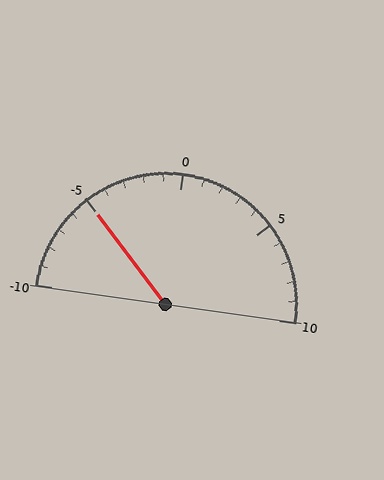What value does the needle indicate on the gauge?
The needle indicates approximately -5.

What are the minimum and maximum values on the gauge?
The gauge ranges from -10 to 10.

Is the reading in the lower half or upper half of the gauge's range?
The reading is in the lower half of the range (-10 to 10).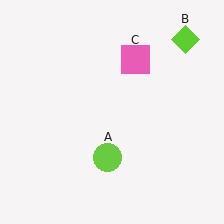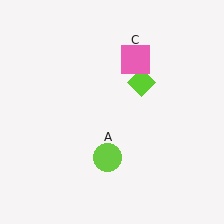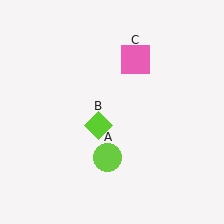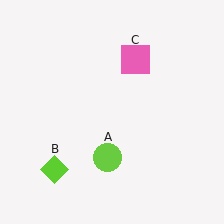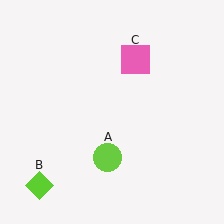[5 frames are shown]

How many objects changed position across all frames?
1 object changed position: lime diamond (object B).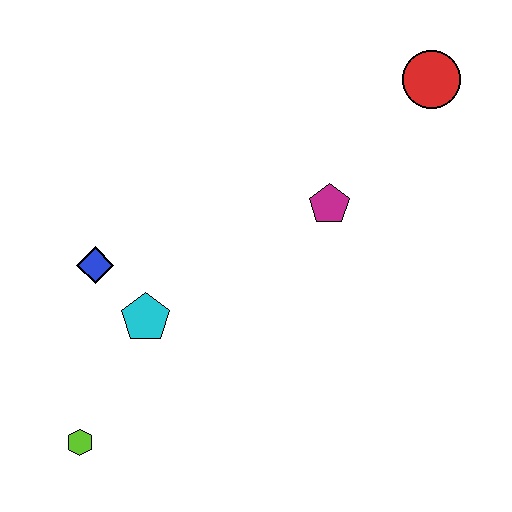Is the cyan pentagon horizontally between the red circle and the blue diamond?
Yes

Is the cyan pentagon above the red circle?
No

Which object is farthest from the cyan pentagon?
The red circle is farthest from the cyan pentagon.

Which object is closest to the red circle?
The magenta pentagon is closest to the red circle.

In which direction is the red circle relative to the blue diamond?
The red circle is to the right of the blue diamond.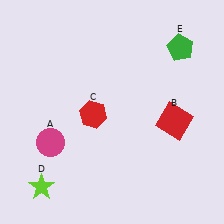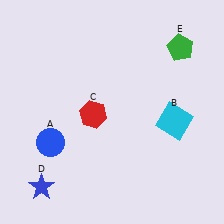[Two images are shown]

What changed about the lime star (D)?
In Image 1, D is lime. In Image 2, it changed to blue.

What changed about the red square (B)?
In Image 1, B is red. In Image 2, it changed to cyan.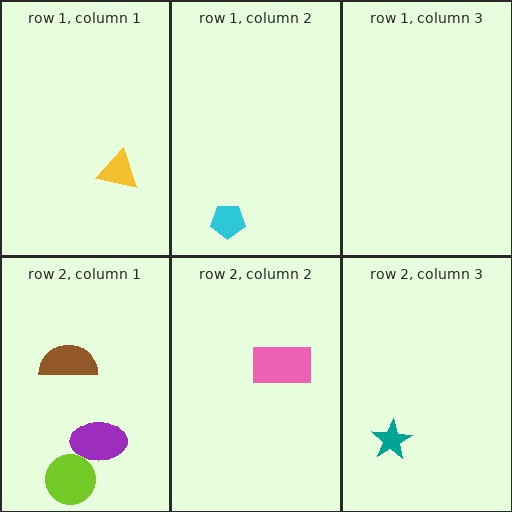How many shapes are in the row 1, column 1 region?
1.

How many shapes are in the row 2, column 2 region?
1.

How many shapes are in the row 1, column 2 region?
1.